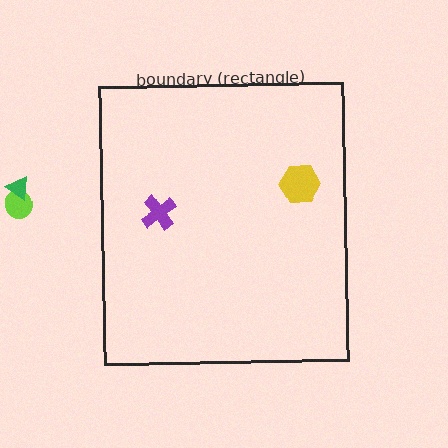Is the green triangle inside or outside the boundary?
Outside.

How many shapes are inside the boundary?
2 inside, 2 outside.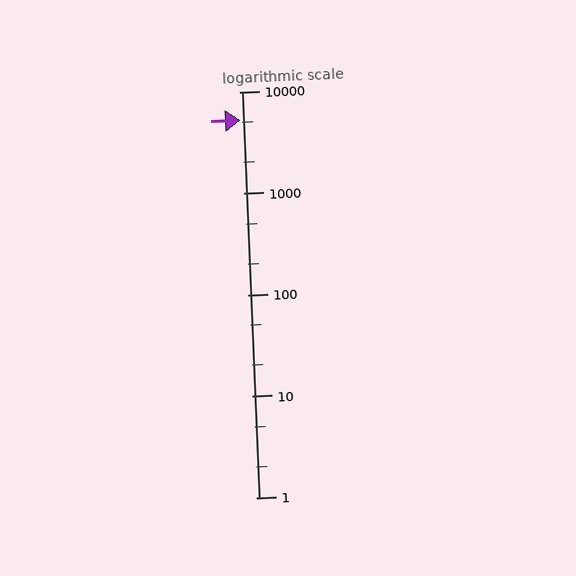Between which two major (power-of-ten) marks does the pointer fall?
The pointer is between 1000 and 10000.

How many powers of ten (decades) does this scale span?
The scale spans 4 decades, from 1 to 10000.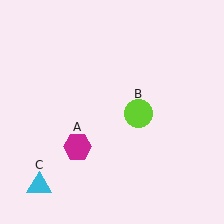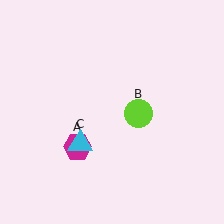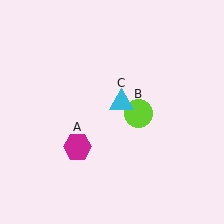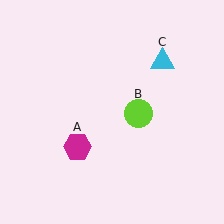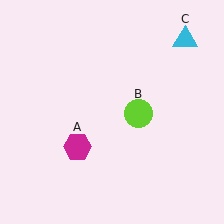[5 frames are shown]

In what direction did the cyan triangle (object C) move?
The cyan triangle (object C) moved up and to the right.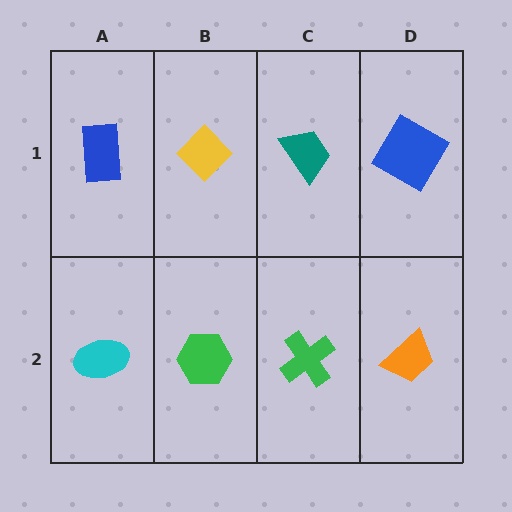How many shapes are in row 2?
4 shapes.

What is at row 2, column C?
A green cross.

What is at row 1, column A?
A blue rectangle.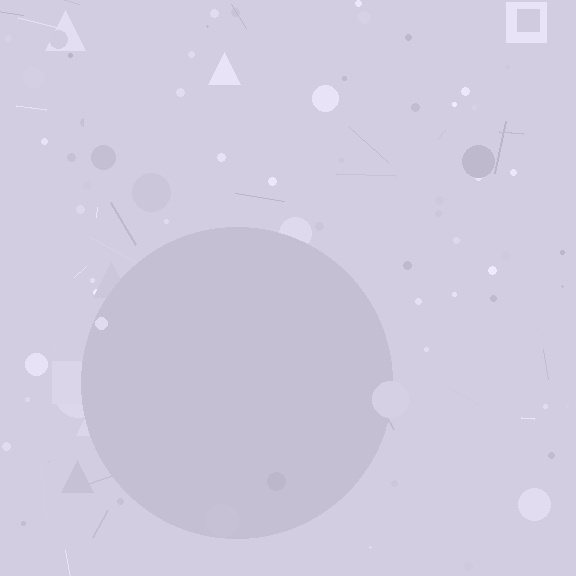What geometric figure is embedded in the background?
A circle is embedded in the background.